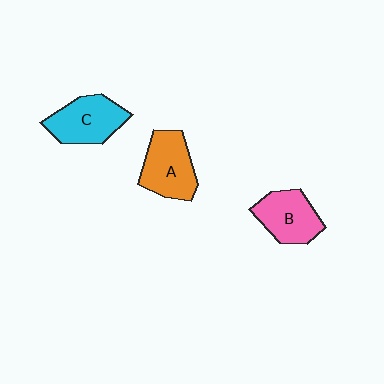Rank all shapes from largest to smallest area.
From largest to smallest: A (orange), C (cyan), B (pink).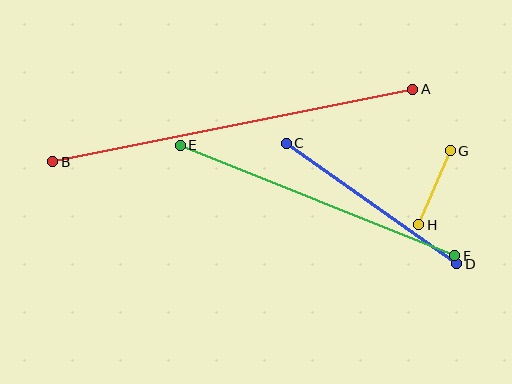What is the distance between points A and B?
The distance is approximately 367 pixels.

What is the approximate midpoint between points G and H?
The midpoint is at approximately (434, 188) pixels.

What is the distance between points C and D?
The distance is approximately 209 pixels.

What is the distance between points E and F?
The distance is approximately 296 pixels.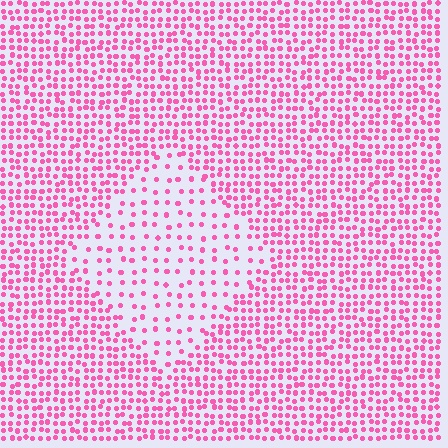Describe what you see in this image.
The image contains small pink elements arranged at two different densities. A diamond-shaped region is visible where the elements are less densely packed than the surrounding area.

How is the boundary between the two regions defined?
The boundary is defined by a change in element density (approximately 2.4x ratio). All elements are the same color, size, and shape.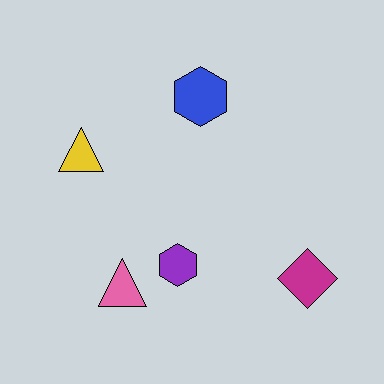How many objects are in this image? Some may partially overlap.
There are 5 objects.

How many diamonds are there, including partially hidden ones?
There is 1 diamond.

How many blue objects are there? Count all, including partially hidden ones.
There is 1 blue object.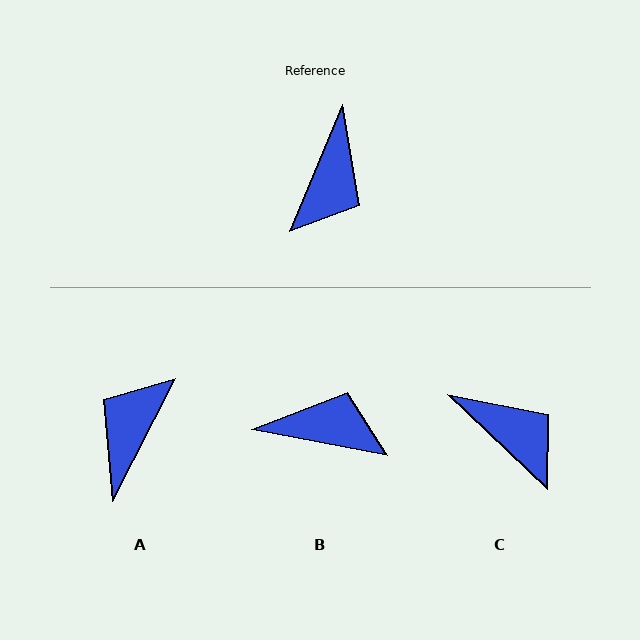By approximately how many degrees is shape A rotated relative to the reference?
Approximately 175 degrees counter-clockwise.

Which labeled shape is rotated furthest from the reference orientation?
A, about 175 degrees away.